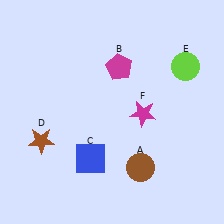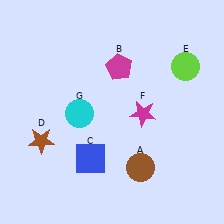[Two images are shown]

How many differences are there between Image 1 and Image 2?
There is 1 difference between the two images.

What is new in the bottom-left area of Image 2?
A cyan circle (G) was added in the bottom-left area of Image 2.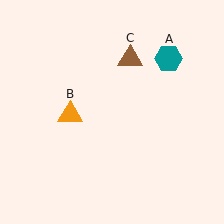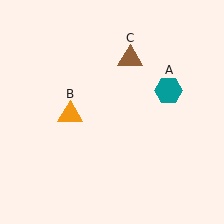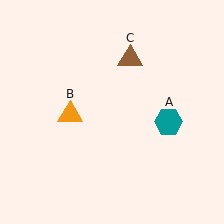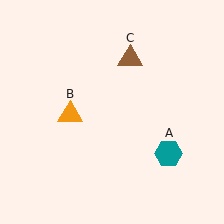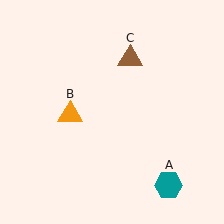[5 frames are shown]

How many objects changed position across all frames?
1 object changed position: teal hexagon (object A).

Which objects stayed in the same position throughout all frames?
Orange triangle (object B) and brown triangle (object C) remained stationary.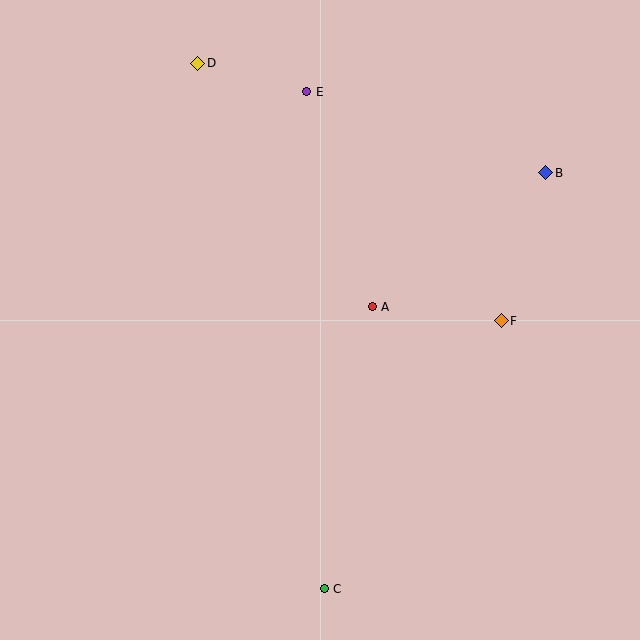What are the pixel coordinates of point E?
Point E is at (307, 92).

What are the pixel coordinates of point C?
Point C is at (324, 589).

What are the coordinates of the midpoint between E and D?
The midpoint between E and D is at (252, 77).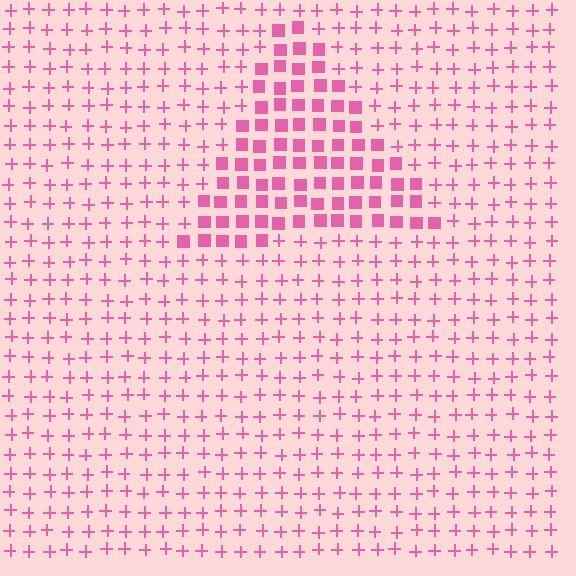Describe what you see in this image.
The image is filled with small pink elements arranged in a uniform grid. A triangle-shaped region contains squares, while the surrounding area contains plus signs. The boundary is defined purely by the change in element shape.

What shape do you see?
I see a triangle.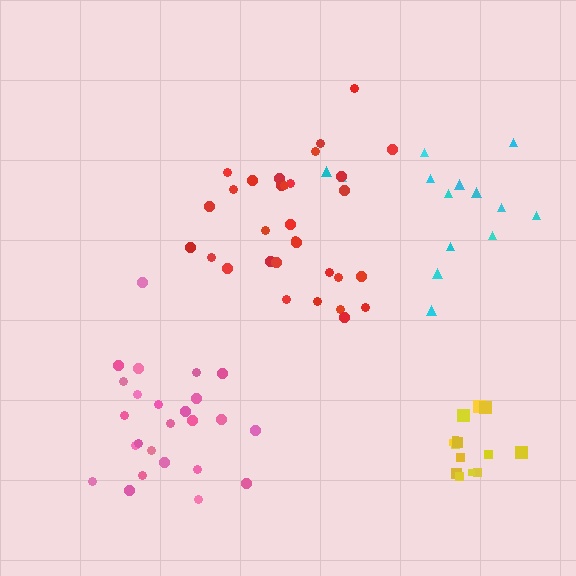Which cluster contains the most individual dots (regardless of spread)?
Red (31).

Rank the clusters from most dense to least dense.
yellow, pink, red, cyan.